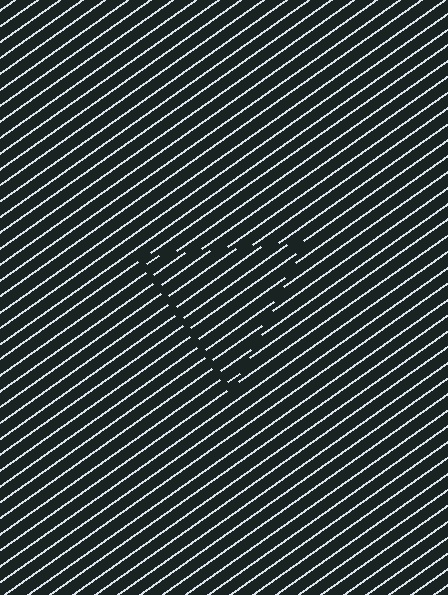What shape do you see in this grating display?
An illusory triangle. The interior of the shape contains the same grating, shifted by half a period — the contour is defined by the phase discontinuity where line-ends from the inner and outer gratings abut.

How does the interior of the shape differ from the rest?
The interior of the shape contains the same grating, shifted by half a period — the contour is defined by the phase discontinuity where line-ends from the inner and outer gratings abut.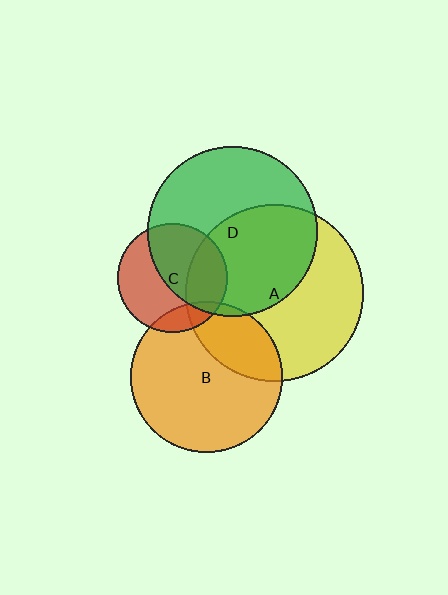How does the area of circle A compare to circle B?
Approximately 1.4 times.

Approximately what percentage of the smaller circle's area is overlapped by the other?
Approximately 30%.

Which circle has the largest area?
Circle A (yellow).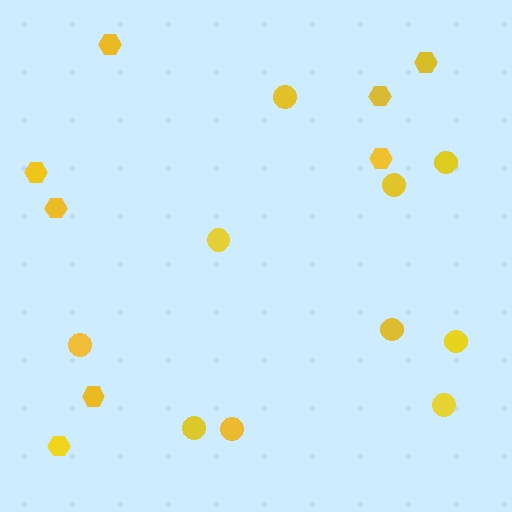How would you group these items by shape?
There are 2 groups: one group of hexagons (8) and one group of circles (10).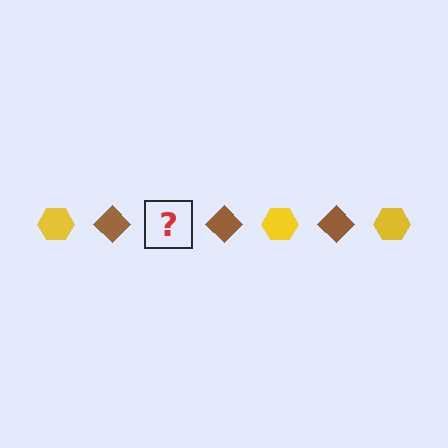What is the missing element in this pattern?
The missing element is a yellow hexagon.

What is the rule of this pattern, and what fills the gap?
The rule is that the pattern alternates between yellow hexagon and brown diamond. The gap should be filled with a yellow hexagon.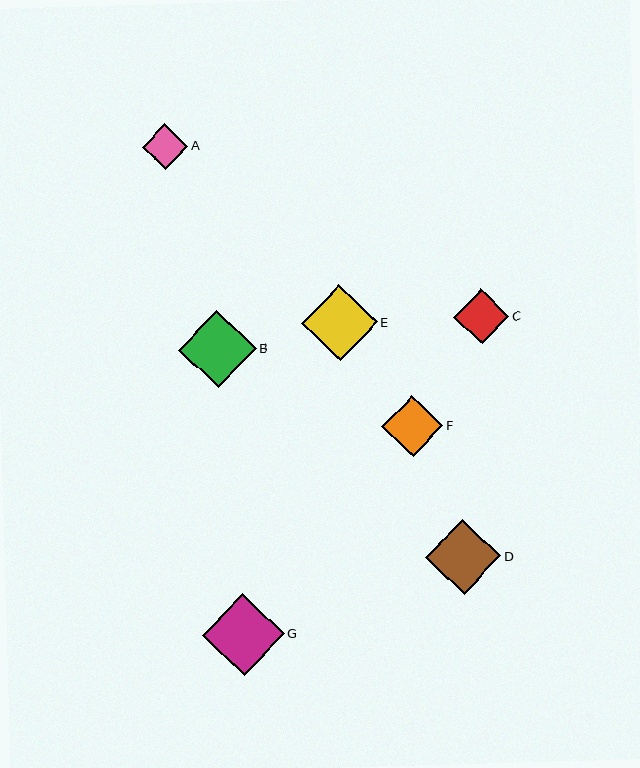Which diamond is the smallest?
Diamond A is the smallest with a size of approximately 46 pixels.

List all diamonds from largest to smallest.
From largest to smallest: G, B, E, D, F, C, A.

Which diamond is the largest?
Diamond G is the largest with a size of approximately 82 pixels.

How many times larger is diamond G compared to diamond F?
Diamond G is approximately 1.3 times the size of diamond F.